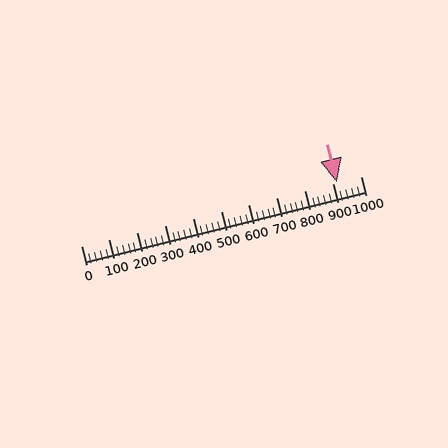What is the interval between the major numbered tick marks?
The major tick marks are spaced 100 units apart.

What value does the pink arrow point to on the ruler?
The pink arrow points to approximately 916.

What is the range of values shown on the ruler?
The ruler shows values from 0 to 1000.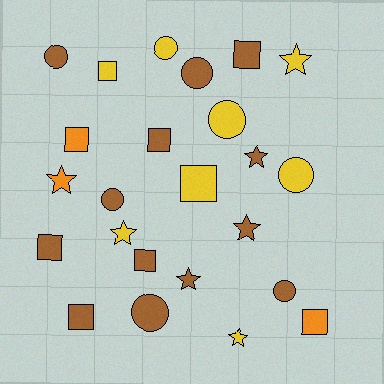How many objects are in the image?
There are 24 objects.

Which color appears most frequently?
Brown, with 13 objects.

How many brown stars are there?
There are 3 brown stars.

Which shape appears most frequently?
Square, with 9 objects.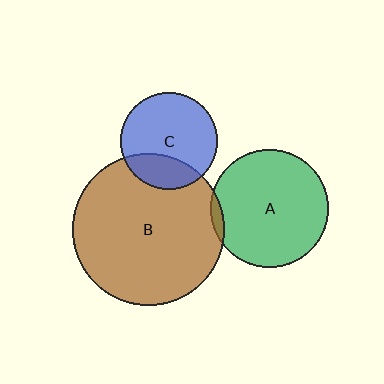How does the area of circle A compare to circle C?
Approximately 1.5 times.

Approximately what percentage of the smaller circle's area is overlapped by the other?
Approximately 5%.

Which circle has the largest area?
Circle B (brown).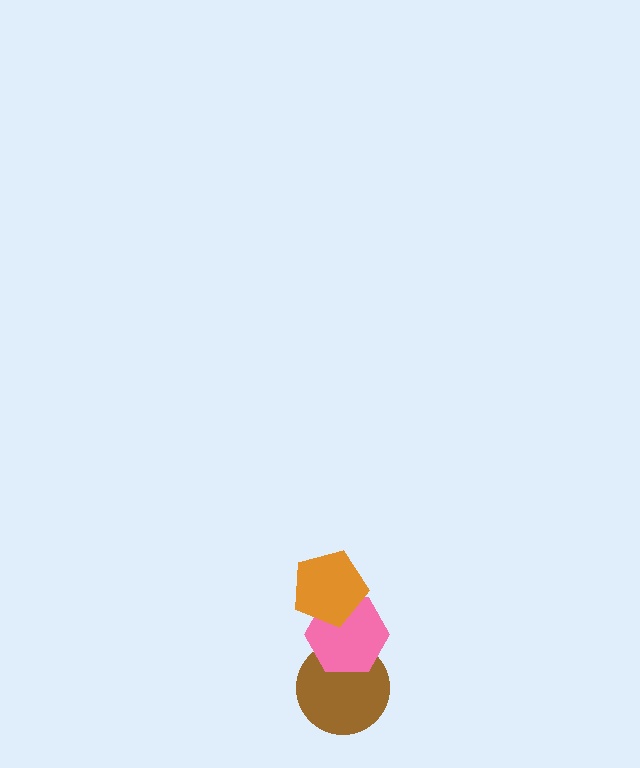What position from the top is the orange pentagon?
The orange pentagon is 1st from the top.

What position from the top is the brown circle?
The brown circle is 3rd from the top.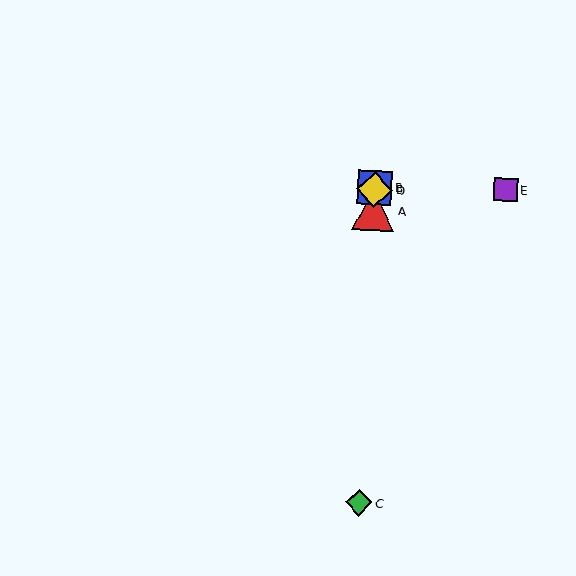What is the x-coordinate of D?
Object D is at x≈375.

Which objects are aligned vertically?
Objects A, B, C, D are aligned vertically.